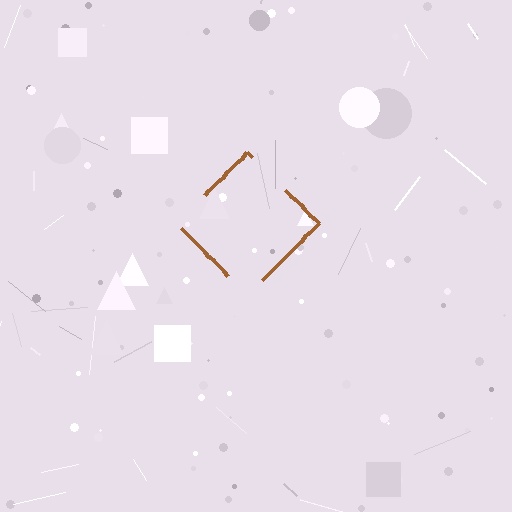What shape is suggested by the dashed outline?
The dashed outline suggests a diamond.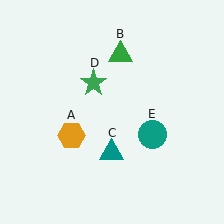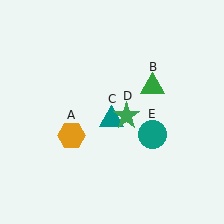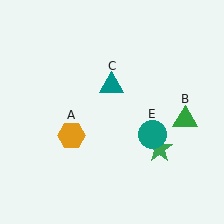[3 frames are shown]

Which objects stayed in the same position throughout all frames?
Orange hexagon (object A) and teal circle (object E) remained stationary.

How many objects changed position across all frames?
3 objects changed position: green triangle (object B), teal triangle (object C), green star (object D).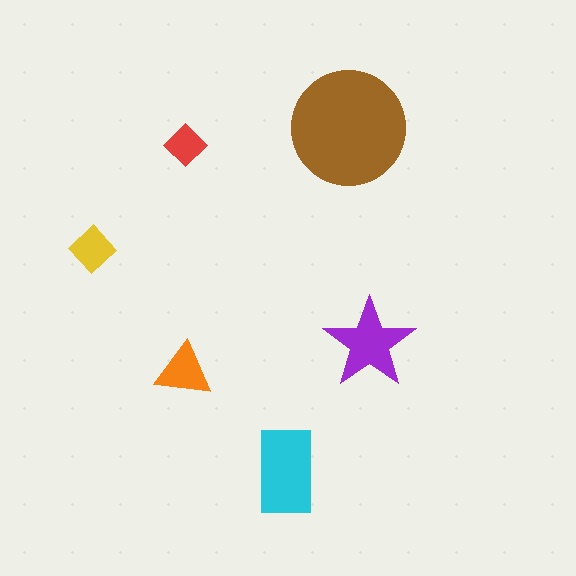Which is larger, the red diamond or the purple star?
The purple star.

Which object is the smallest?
The red diamond.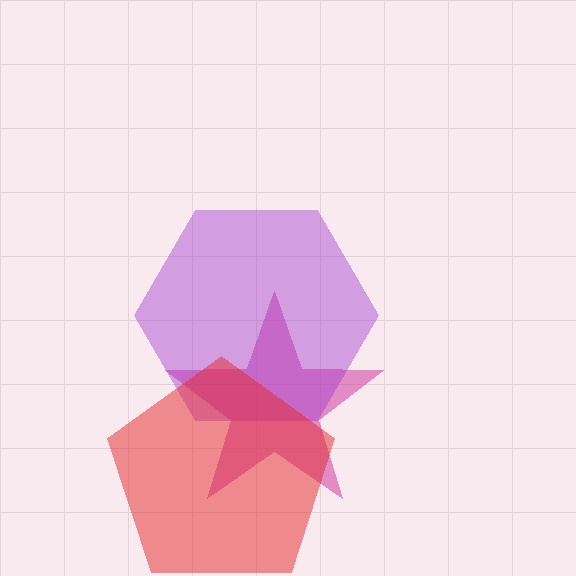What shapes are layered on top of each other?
The layered shapes are: a magenta star, a purple hexagon, a red pentagon.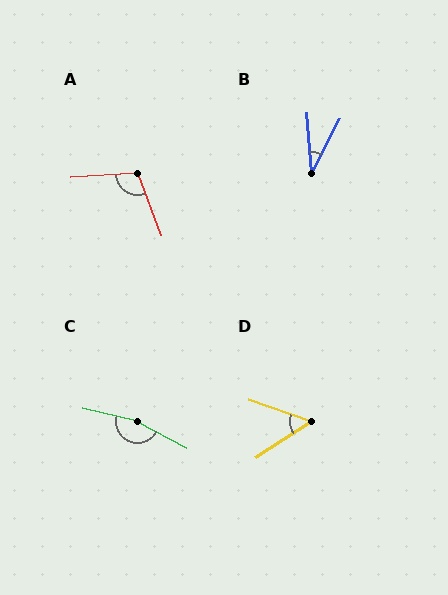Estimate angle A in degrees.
Approximately 108 degrees.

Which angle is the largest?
C, at approximately 166 degrees.